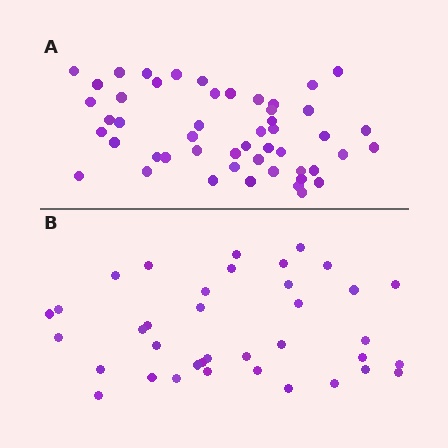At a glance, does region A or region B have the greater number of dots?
Region A (the top region) has more dots.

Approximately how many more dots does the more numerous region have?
Region A has approximately 15 more dots than region B.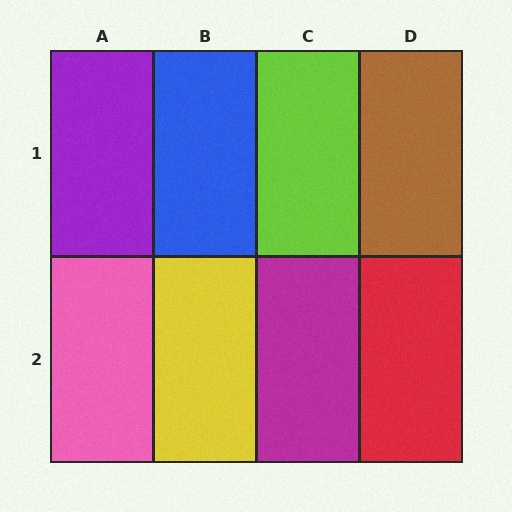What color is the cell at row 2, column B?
Yellow.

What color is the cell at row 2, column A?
Pink.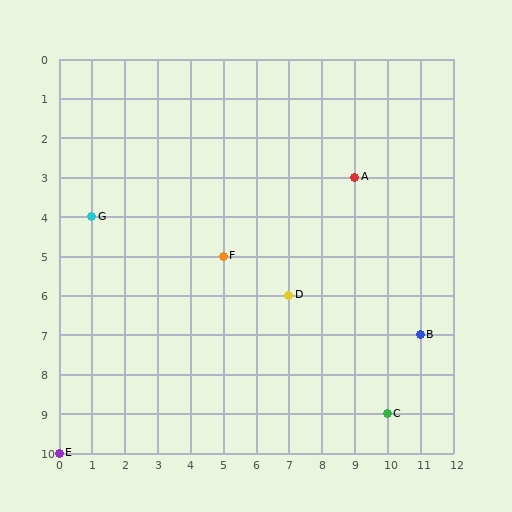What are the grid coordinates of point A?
Point A is at grid coordinates (9, 3).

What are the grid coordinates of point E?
Point E is at grid coordinates (0, 10).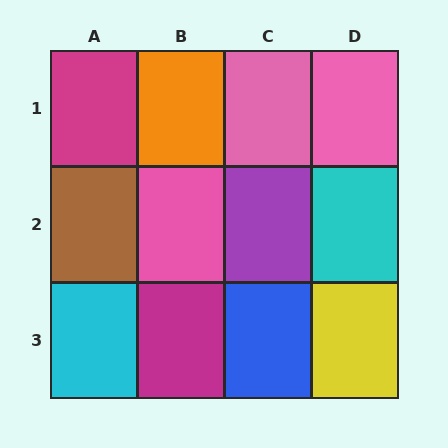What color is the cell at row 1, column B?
Orange.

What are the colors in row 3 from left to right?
Cyan, magenta, blue, yellow.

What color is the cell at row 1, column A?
Magenta.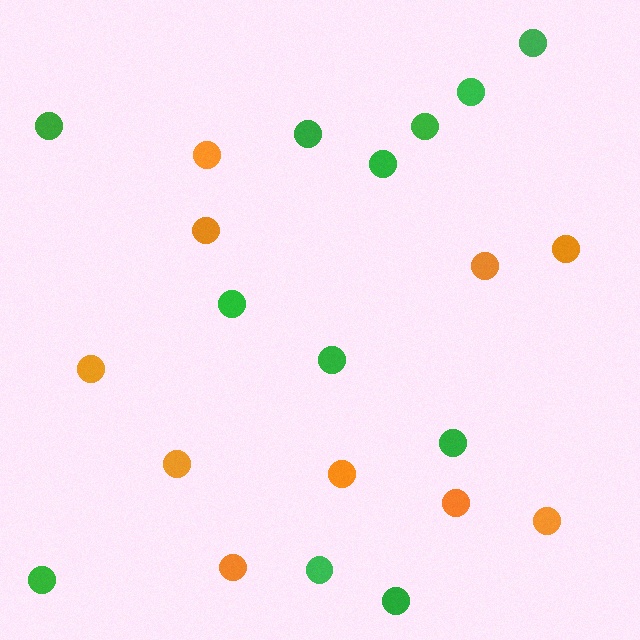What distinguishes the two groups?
There are 2 groups: one group of orange circles (10) and one group of green circles (12).